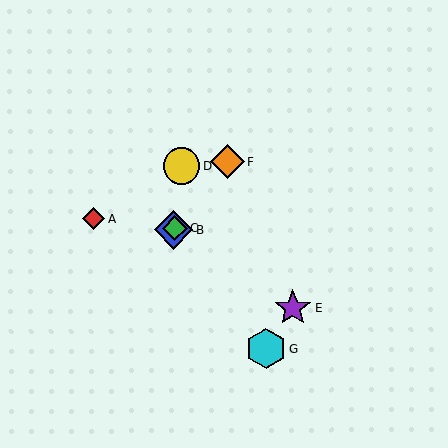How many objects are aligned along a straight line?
3 objects (B, C, F) are aligned along a straight line.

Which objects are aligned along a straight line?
Objects B, C, F are aligned along a straight line.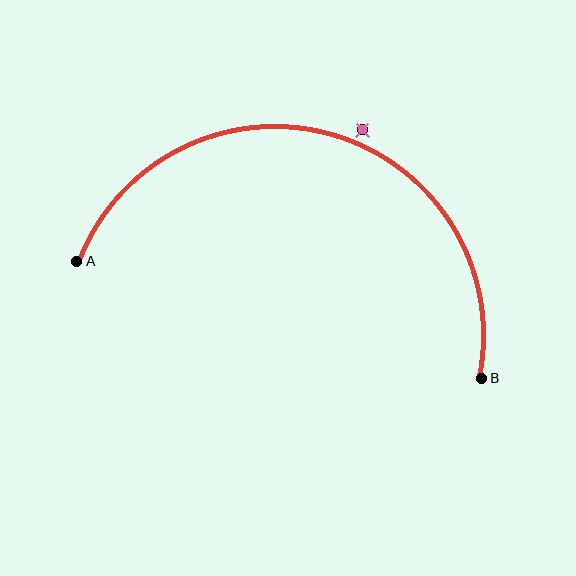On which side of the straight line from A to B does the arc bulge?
The arc bulges above the straight line connecting A and B.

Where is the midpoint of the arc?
The arc midpoint is the point on the curve farthest from the straight line joining A and B. It sits above that line.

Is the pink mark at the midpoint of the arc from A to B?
No — the pink mark does not lie on the arc at all. It sits slightly outside the curve.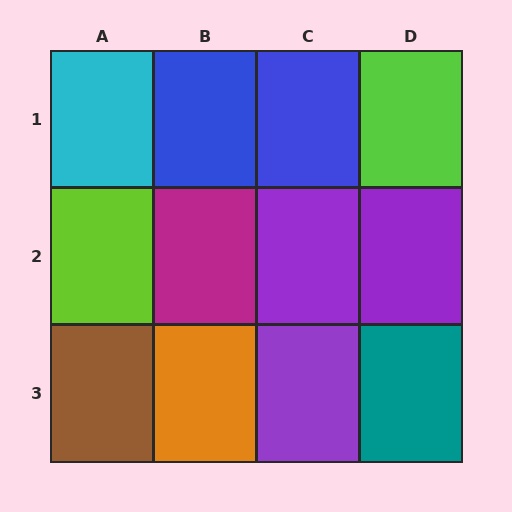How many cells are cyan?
1 cell is cyan.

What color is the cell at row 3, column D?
Teal.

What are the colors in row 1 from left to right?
Cyan, blue, blue, lime.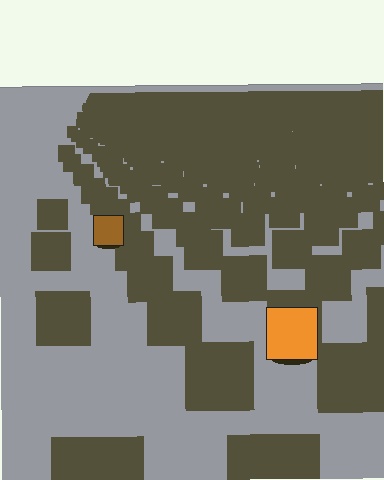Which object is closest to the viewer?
The orange square is closest. The texture marks near it are larger and more spread out.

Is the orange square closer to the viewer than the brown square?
Yes. The orange square is closer — you can tell from the texture gradient: the ground texture is coarser near it.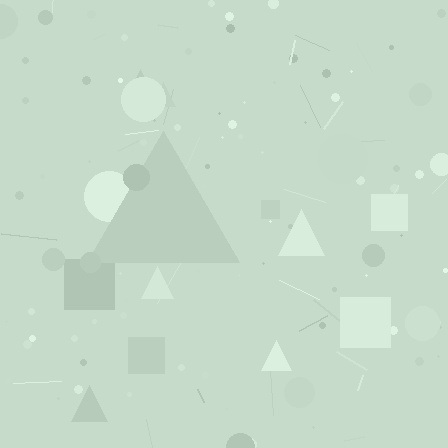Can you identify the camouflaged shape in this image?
The camouflaged shape is a triangle.